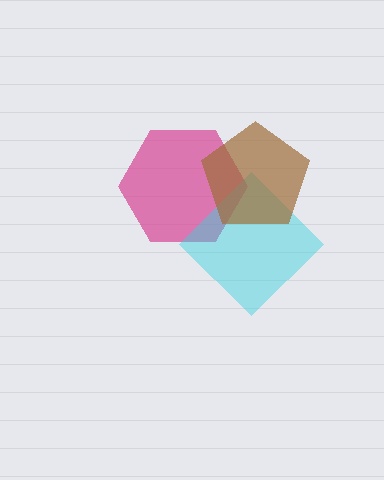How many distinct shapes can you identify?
There are 3 distinct shapes: a magenta hexagon, a cyan diamond, a brown pentagon.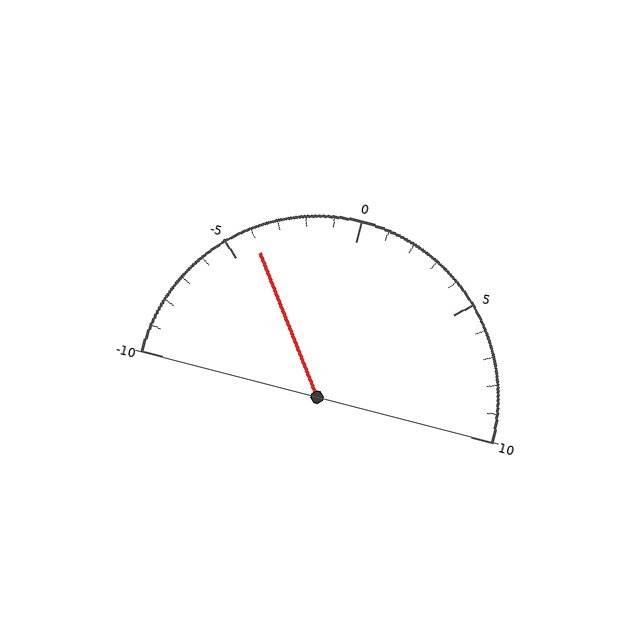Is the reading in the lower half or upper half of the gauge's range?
The reading is in the lower half of the range (-10 to 10).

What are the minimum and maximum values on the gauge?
The gauge ranges from -10 to 10.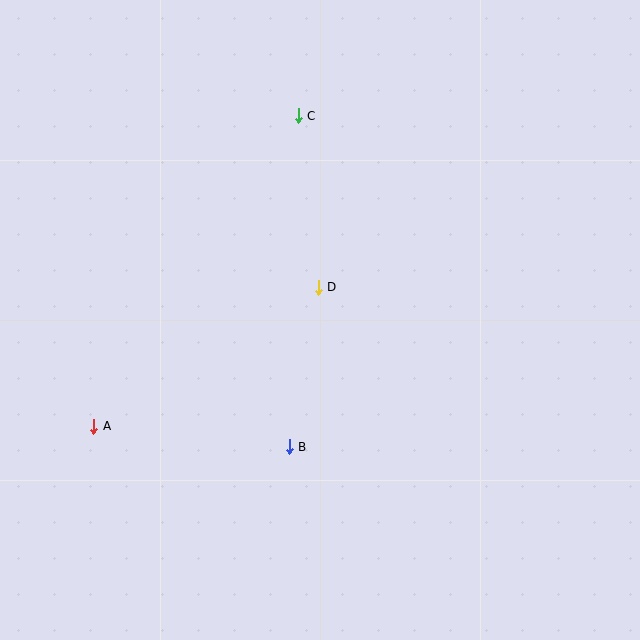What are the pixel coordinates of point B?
Point B is at (289, 447).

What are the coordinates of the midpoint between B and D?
The midpoint between B and D is at (304, 367).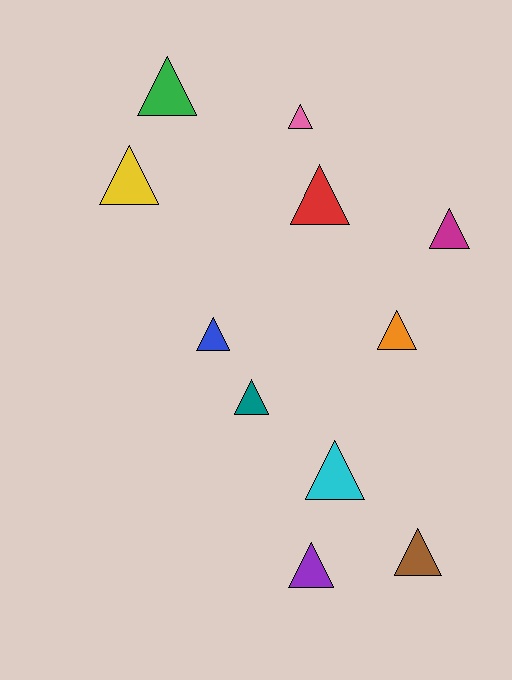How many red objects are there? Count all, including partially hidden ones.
There is 1 red object.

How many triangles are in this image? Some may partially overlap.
There are 11 triangles.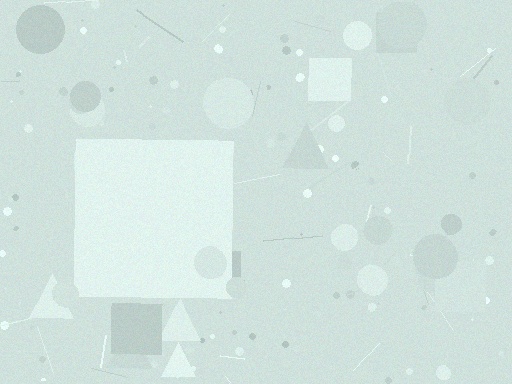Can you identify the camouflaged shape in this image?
The camouflaged shape is a square.